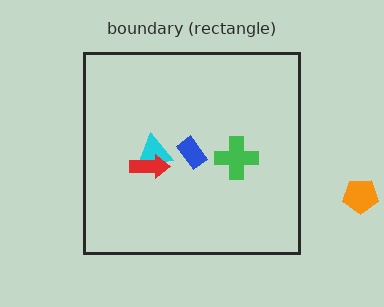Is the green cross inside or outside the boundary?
Inside.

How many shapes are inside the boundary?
4 inside, 1 outside.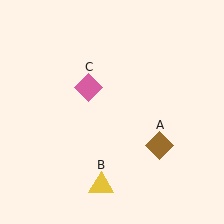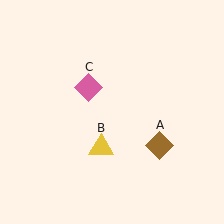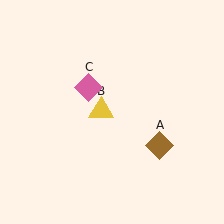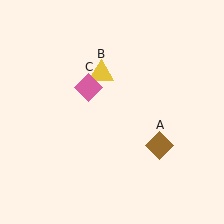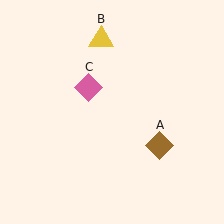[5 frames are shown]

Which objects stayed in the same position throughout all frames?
Brown diamond (object A) and pink diamond (object C) remained stationary.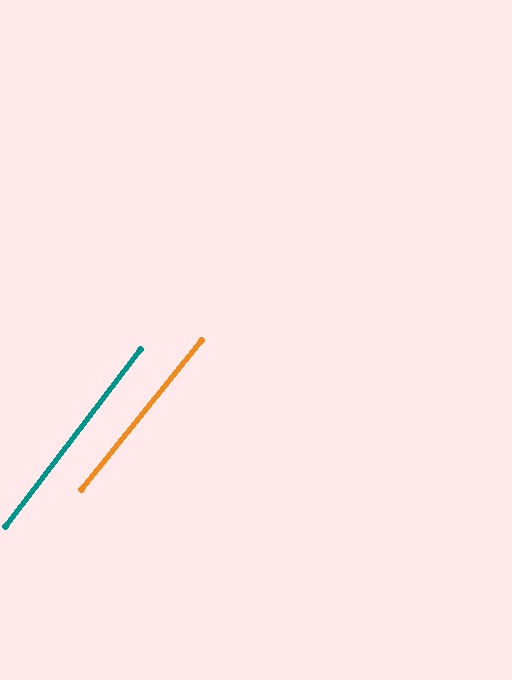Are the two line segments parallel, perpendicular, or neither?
Parallel — their directions differ by only 1.6°.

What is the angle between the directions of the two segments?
Approximately 2 degrees.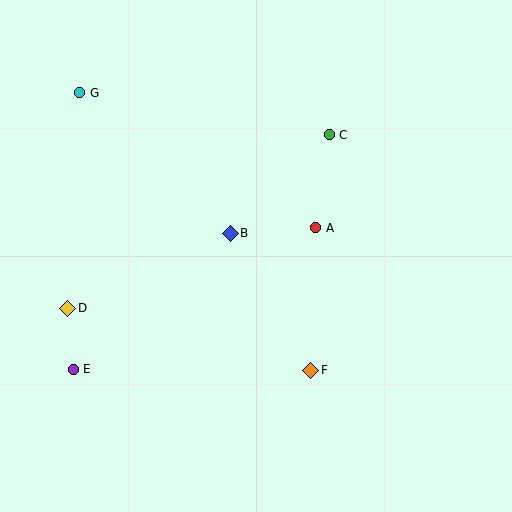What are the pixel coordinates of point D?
Point D is at (68, 308).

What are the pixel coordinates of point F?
Point F is at (310, 370).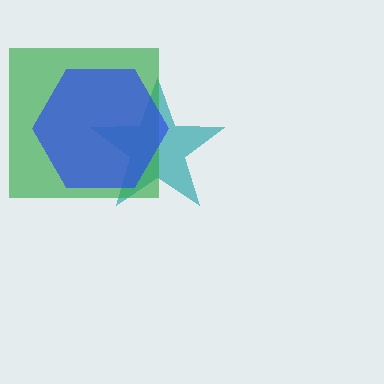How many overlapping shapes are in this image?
There are 3 overlapping shapes in the image.